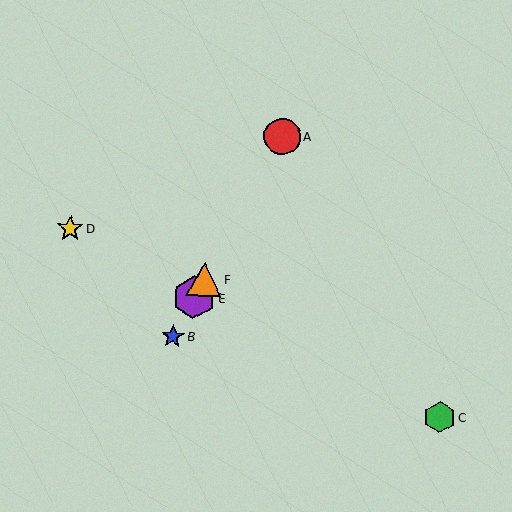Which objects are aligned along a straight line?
Objects A, B, E, F are aligned along a straight line.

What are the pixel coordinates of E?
Object E is at (194, 297).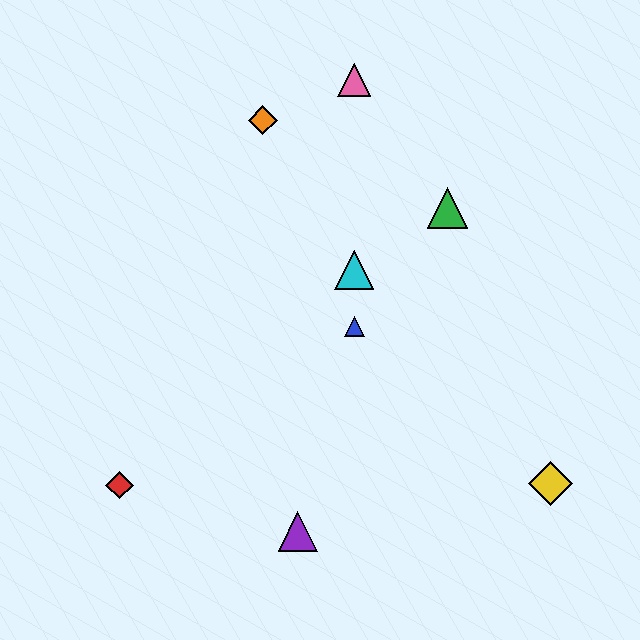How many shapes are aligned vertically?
3 shapes (the blue triangle, the cyan triangle, the pink triangle) are aligned vertically.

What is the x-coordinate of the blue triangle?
The blue triangle is at x≈354.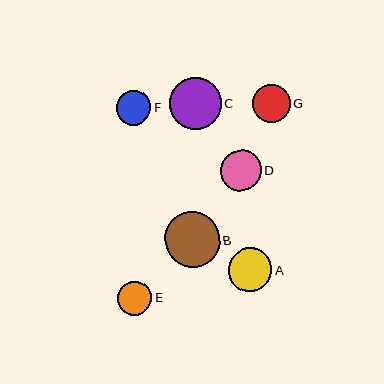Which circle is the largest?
Circle B is the largest with a size of approximately 55 pixels.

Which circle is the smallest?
Circle E is the smallest with a size of approximately 34 pixels.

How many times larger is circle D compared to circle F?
Circle D is approximately 1.2 times the size of circle F.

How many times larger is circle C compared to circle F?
Circle C is approximately 1.5 times the size of circle F.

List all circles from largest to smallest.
From largest to smallest: B, C, A, D, G, F, E.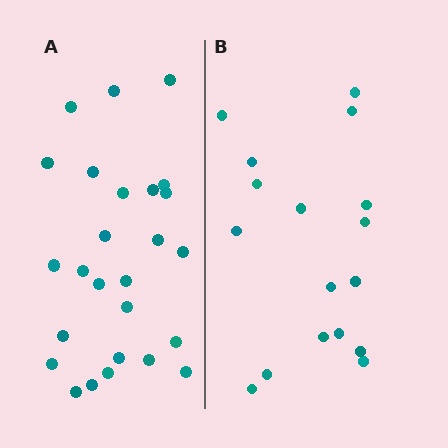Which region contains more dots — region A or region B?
Region A (the left region) has more dots.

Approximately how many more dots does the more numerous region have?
Region A has roughly 8 or so more dots than region B.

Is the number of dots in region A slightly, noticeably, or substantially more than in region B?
Region A has substantially more. The ratio is roughly 1.5 to 1.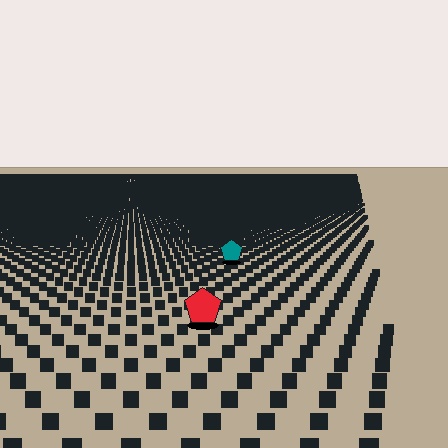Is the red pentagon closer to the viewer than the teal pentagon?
Yes. The red pentagon is closer — you can tell from the texture gradient: the ground texture is coarser near it.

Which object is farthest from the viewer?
The teal pentagon is farthest from the viewer. It appears smaller and the ground texture around it is denser.